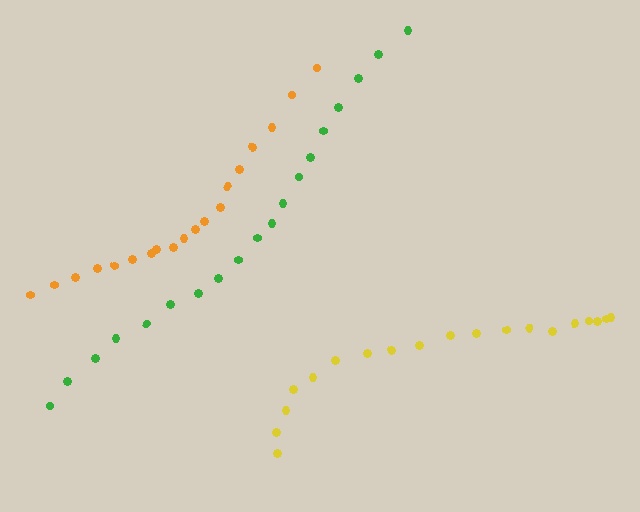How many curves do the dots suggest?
There are 3 distinct paths.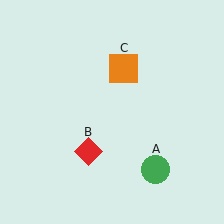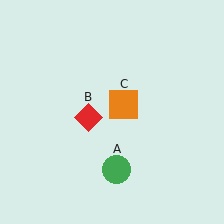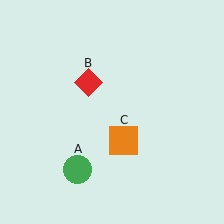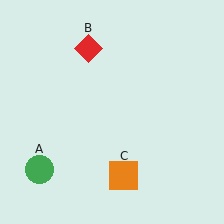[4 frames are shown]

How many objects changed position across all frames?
3 objects changed position: green circle (object A), red diamond (object B), orange square (object C).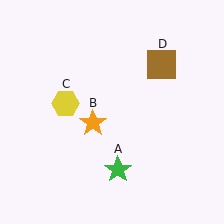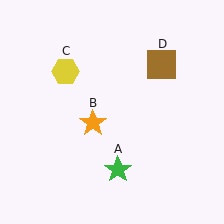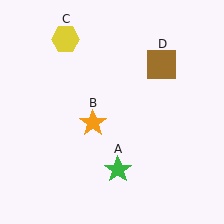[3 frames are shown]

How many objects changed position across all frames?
1 object changed position: yellow hexagon (object C).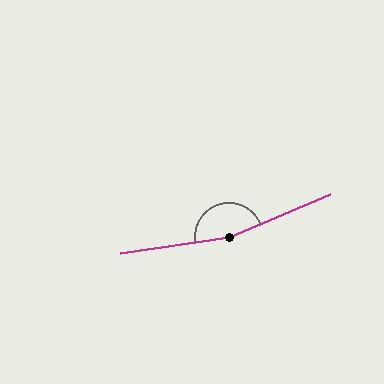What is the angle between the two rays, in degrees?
Approximately 165 degrees.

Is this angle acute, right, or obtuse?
It is obtuse.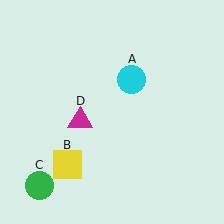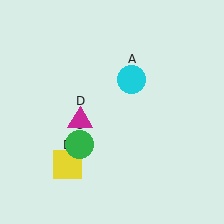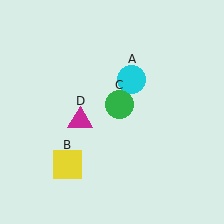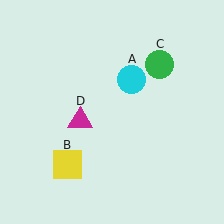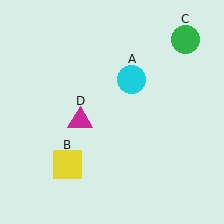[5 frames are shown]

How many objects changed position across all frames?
1 object changed position: green circle (object C).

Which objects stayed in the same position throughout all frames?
Cyan circle (object A) and yellow square (object B) and magenta triangle (object D) remained stationary.